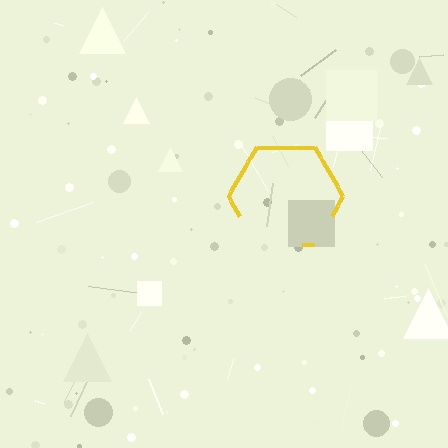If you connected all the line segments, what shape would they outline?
They would outline a hexagon.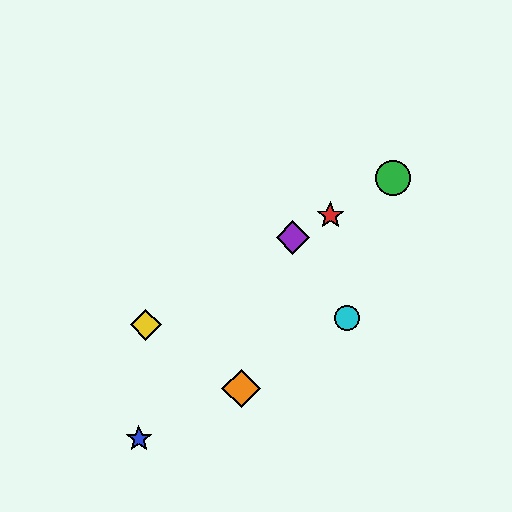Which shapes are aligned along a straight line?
The red star, the green circle, the yellow diamond, the purple diamond are aligned along a straight line.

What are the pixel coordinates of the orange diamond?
The orange diamond is at (241, 388).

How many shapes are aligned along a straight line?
4 shapes (the red star, the green circle, the yellow diamond, the purple diamond) are aligned along a straight line.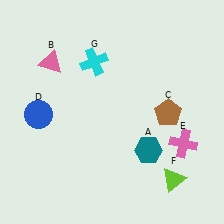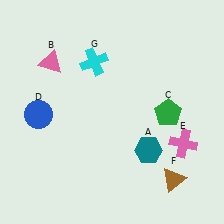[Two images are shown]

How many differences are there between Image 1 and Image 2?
There are 2 differences between the two images.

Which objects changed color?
C changed from brown to green. F changed from lime to brown.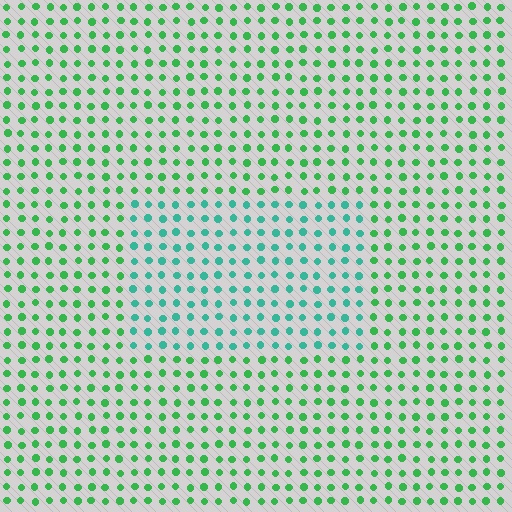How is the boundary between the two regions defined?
The boundary is defined purely by a slight shift in hue (about 36 degrees). Spacing, size, and orientation are identical on both sides.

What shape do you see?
I see a rectangle.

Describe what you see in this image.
The image is filled with small green elements in a uniform arrangement. A rectangle-shaped region is visible where the elements are tinted to a slightly different hue, forming a subtle color boundary.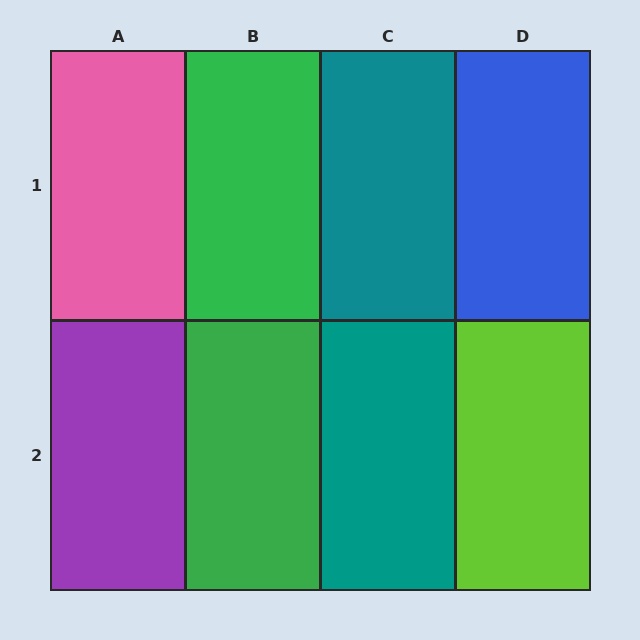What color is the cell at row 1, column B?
Green.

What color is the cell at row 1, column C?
Teal.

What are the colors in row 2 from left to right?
Purple, green, teal, lime.